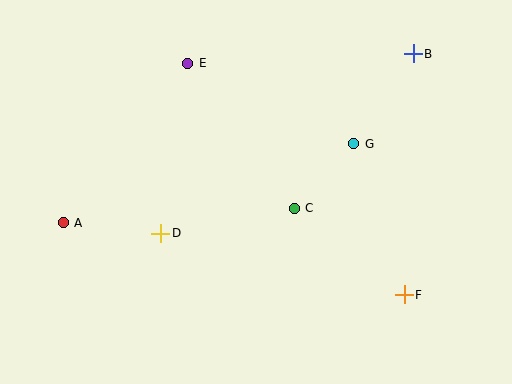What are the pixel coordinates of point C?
Point C is at (294, 208).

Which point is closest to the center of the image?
Point C at (294, 208) is closest to the center.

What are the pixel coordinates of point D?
Point D is at (161, 233).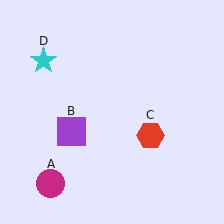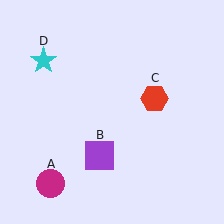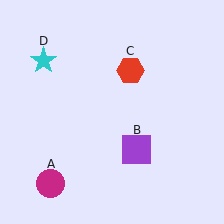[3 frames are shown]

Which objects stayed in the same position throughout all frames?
Magenta circle (object A) and cyan star (object D) remained stationary.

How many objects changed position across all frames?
2 objects changed position: purple square (object B), red hexagon (object C).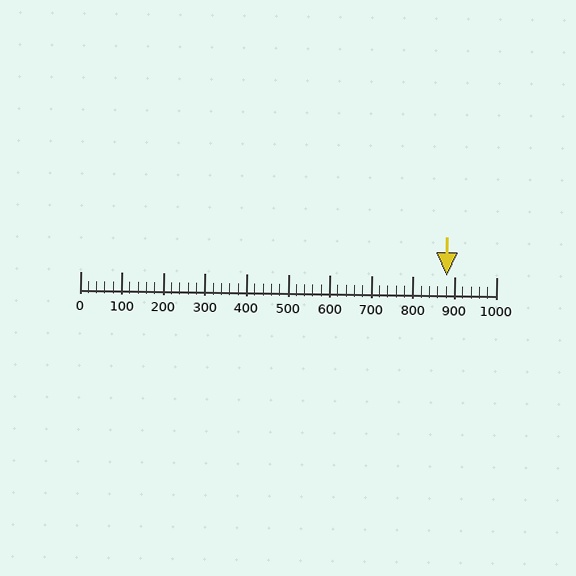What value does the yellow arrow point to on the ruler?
The yellow arrow points to approximately 880.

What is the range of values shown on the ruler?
The ruler shows values from 0 to 1000.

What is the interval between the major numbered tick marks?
The major tick marks are spaced 100 units apart.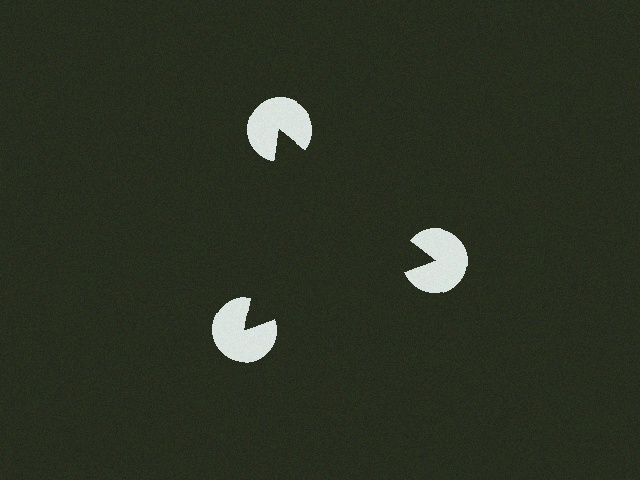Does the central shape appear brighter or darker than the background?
It typically appears slightly darker than the background, even though no actual brightness change is drawn.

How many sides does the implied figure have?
3 sides.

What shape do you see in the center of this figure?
An illusory triangle — its edges are inferred from the aligned wedge cuts in the pac-man discs, not physically drawn.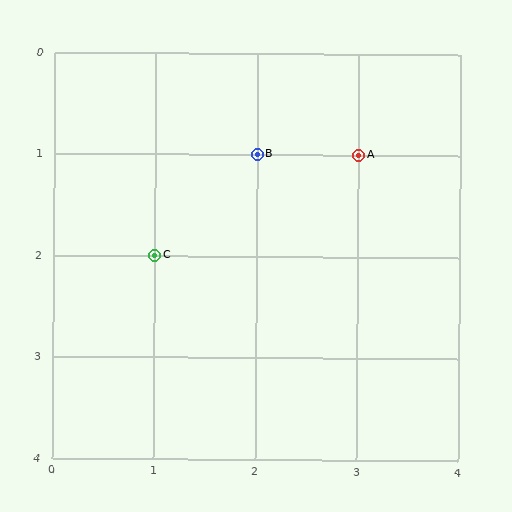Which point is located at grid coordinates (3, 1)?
Point A is at (3, 1).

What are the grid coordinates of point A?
Point A is at grid coordinates (3, 1).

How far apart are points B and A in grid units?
Points B and A are 1 column apart.